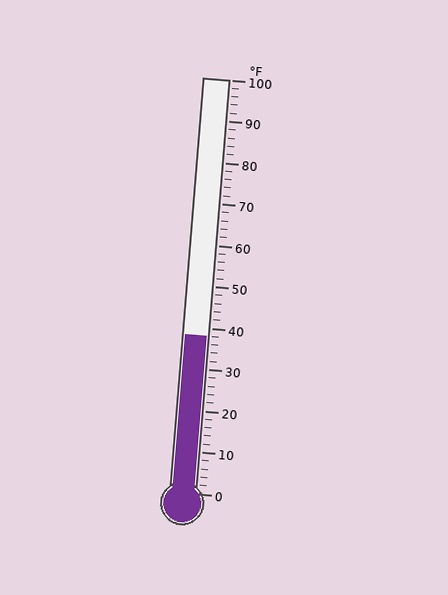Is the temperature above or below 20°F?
The temperature is above 20°F.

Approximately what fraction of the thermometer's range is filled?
The thermometer is filled to approximately 40% of its range.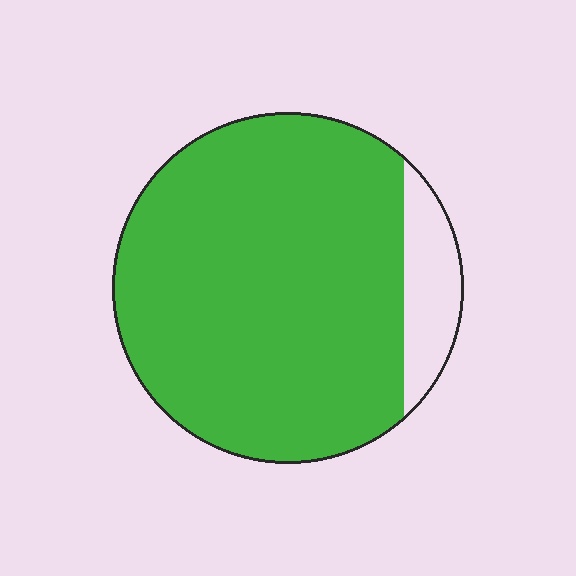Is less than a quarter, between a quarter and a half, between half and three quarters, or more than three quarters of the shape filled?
More than three quarters.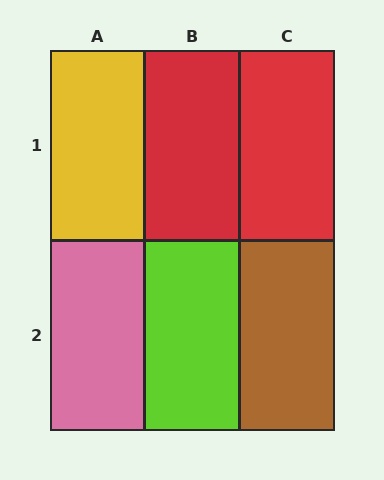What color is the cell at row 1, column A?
Yellow.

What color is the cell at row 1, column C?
Red.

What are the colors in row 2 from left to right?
Pink, lime, brown.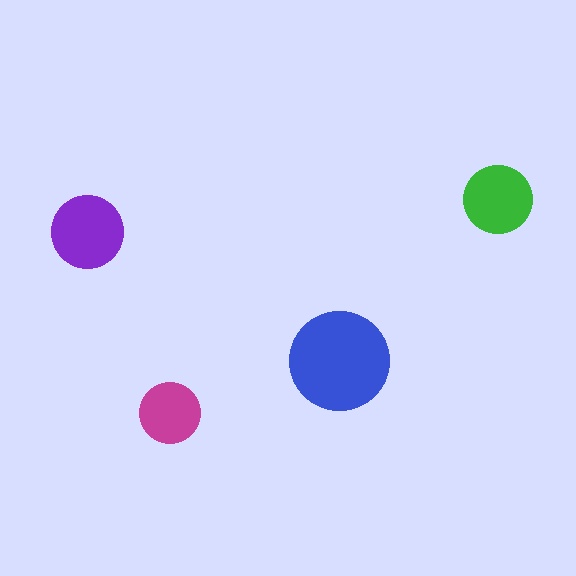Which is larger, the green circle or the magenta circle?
The green one.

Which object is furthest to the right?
The green circle is rightmost.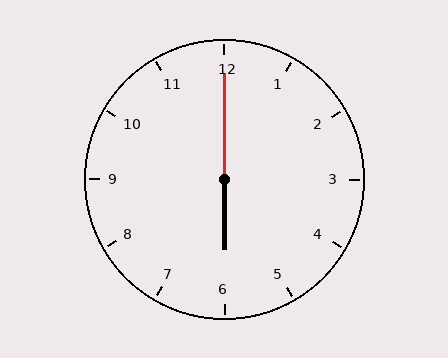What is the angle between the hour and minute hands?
Approximately 180 degrees.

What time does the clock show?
6:00.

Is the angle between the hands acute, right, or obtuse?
It is obtuse.